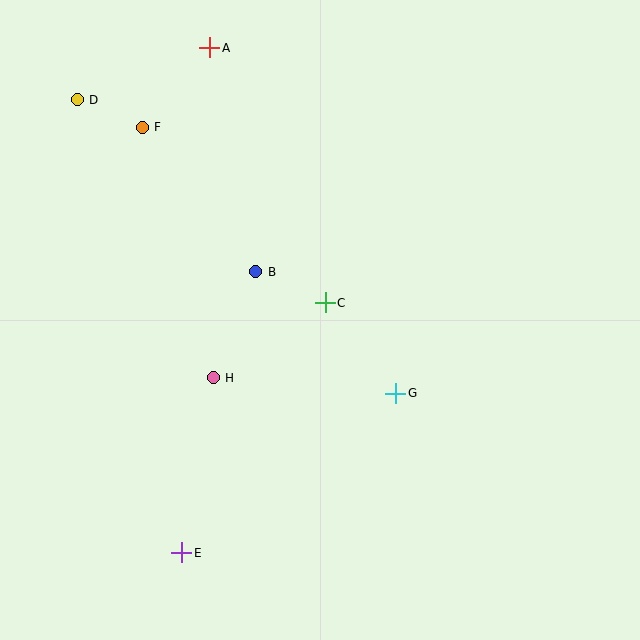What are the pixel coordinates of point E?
Point E is at (182, 553).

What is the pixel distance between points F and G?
The distance between F and G is 368 pixels.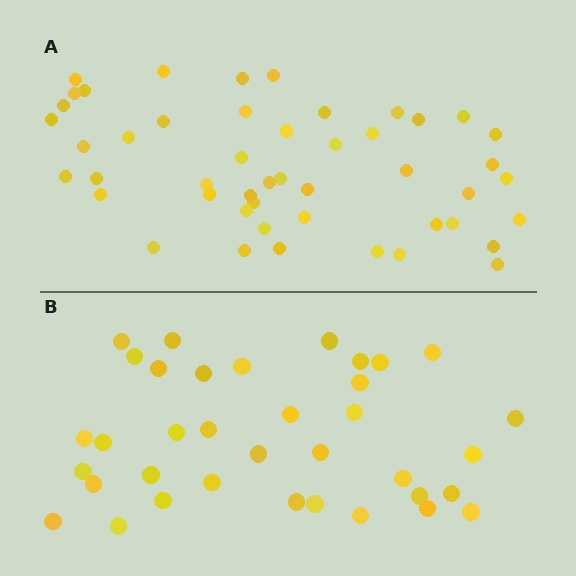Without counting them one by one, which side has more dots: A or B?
Region A (the top region) has more dots.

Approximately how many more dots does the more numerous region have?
Region A has roughly 12 or so more dots than region B.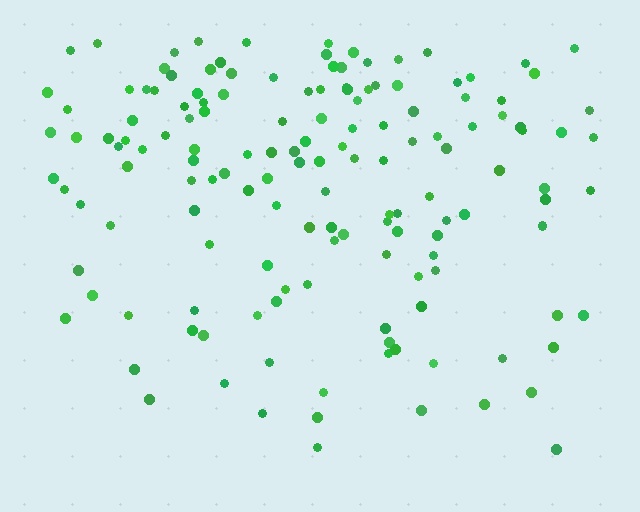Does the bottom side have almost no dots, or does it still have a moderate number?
Still a moderate number, just noticeably fewer than the top.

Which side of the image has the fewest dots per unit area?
The bottom.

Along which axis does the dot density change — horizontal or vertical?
Vertical.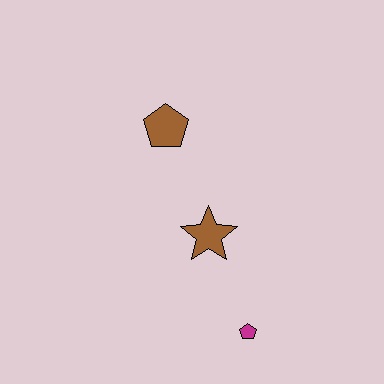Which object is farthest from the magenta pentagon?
The brown pentagon is farthest from the magenta pentagon.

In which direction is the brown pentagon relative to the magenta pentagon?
The brown pentagon is above the magenta pentagon.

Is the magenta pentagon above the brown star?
No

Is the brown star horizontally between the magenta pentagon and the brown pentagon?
Yes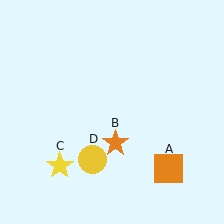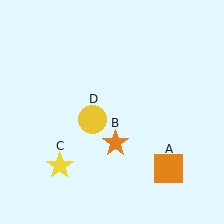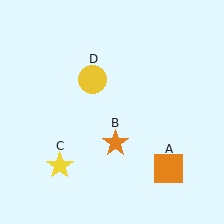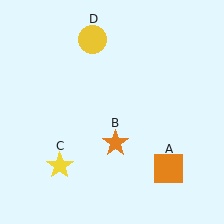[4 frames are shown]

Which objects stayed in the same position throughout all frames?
Orange square (object A) and orange star (object B) and yellow star (object C) remained stationary.